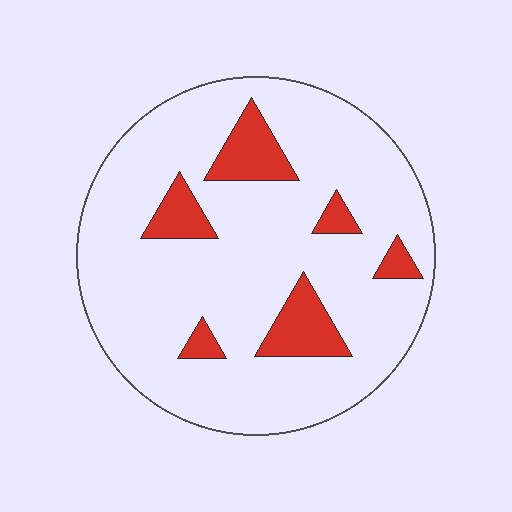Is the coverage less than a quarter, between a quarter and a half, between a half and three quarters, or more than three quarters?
Less than a quarter.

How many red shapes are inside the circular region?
6.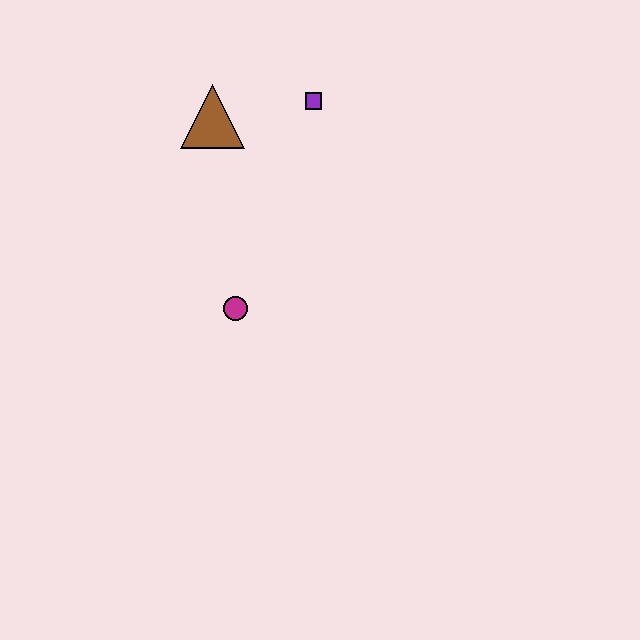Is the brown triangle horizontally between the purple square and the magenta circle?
No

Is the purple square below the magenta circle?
No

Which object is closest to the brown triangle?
The purple square is closest to the brown triangle.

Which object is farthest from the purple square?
The magenta circle is farthest from the purple square.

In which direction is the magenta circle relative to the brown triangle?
The magenta circle is below the brown triangle.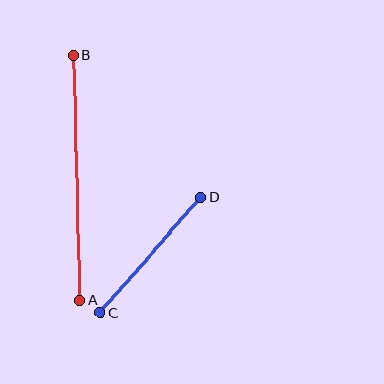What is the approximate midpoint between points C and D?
The midpoint is at approximately (151, 255) pixels.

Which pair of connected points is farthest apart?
Points A and B are farthest apart.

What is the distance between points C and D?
The distance is approximately 154 pixels.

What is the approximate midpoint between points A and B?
The midpoint is at approximately (77, 178) pixels.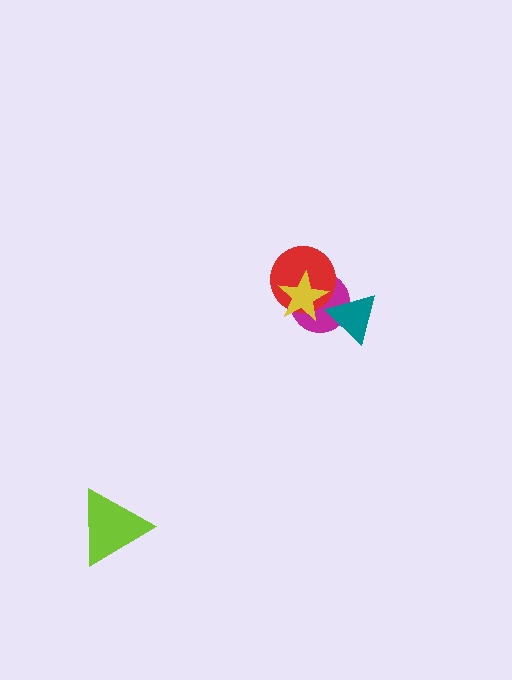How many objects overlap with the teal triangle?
1 object overlaps with the teal triangle.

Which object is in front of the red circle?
The yellow star is in front of the red circle.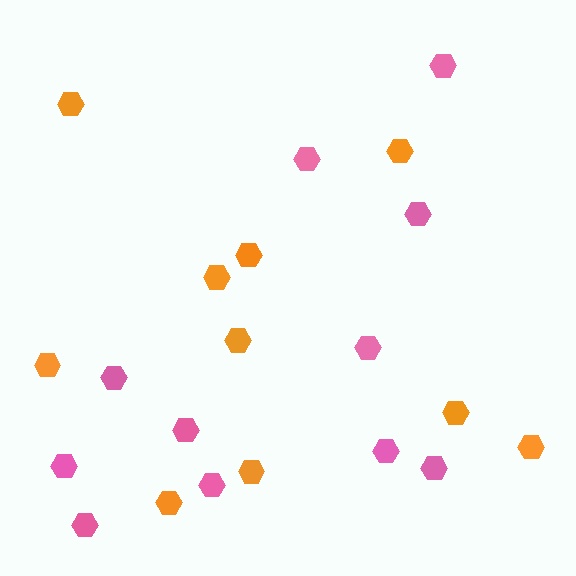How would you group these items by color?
There are 2 groups: one group of orange hexagons (10) and one group of pink hexagons (11).